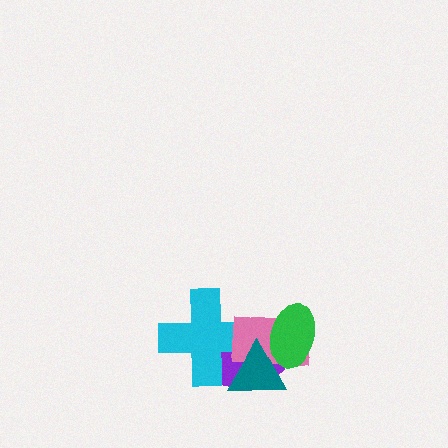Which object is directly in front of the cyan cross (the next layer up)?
The pink rectangle is directly in front of the cyan cross.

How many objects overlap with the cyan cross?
3 objects overlap with the cyan cross.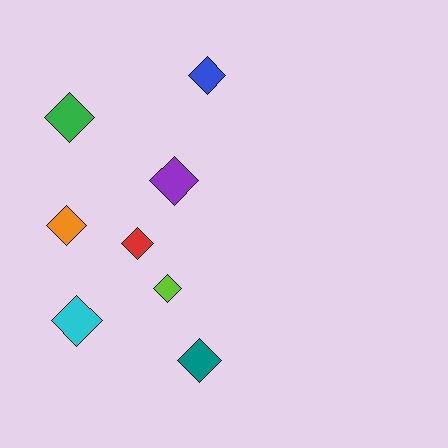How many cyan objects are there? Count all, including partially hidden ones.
There is 1 cyan object.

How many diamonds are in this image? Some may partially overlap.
There are 8 diamonds.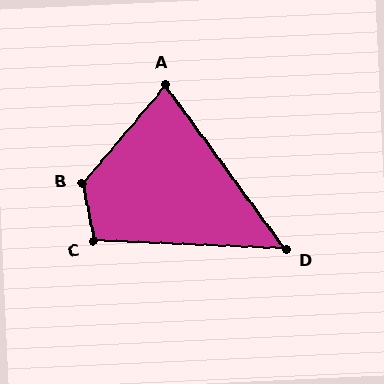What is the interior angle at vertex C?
Approximately 103 degrees (obtuse).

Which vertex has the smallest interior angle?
D, at approximately 51 degrees.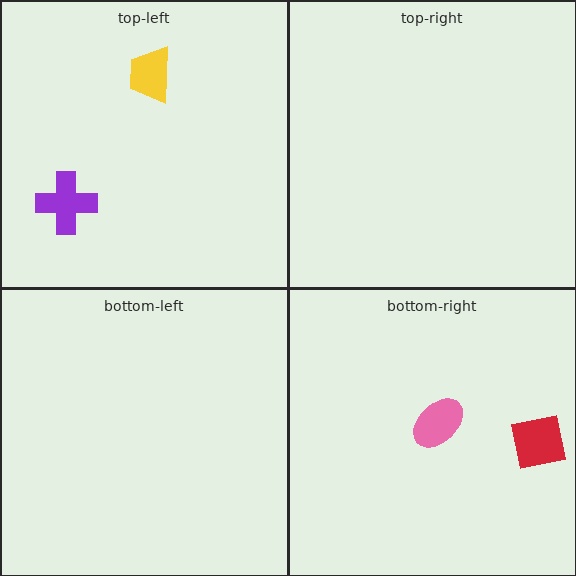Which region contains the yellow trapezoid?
The top-left region.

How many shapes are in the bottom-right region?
2.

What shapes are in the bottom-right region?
The red square, the pink ellipse.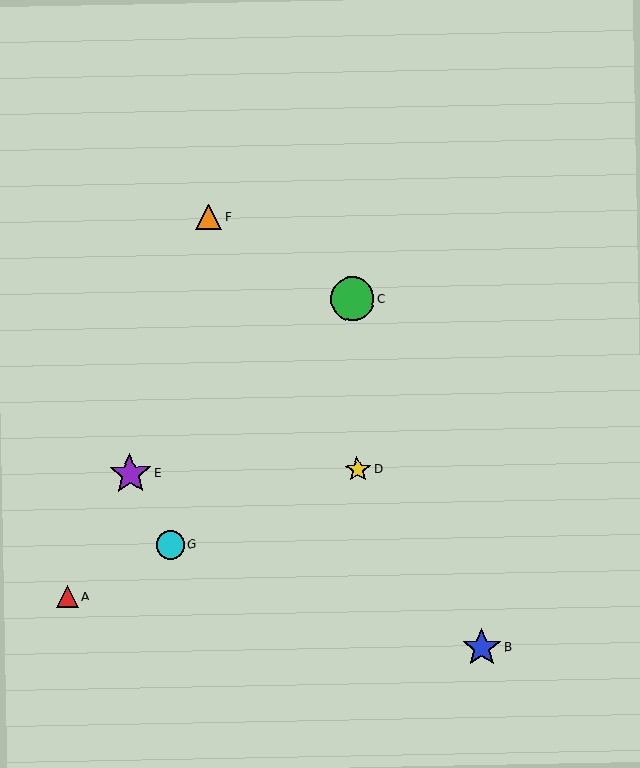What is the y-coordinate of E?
Object E is at y≈474.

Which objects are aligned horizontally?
Objects D, E are aligned horizontally.